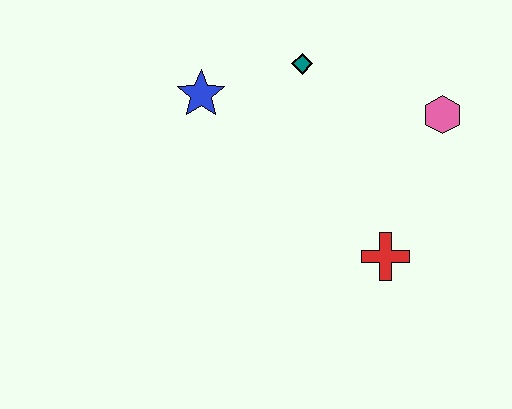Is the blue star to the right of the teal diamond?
No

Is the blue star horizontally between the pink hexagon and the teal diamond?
No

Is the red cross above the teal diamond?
No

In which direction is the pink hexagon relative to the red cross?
The pink hexagon is above the red cross.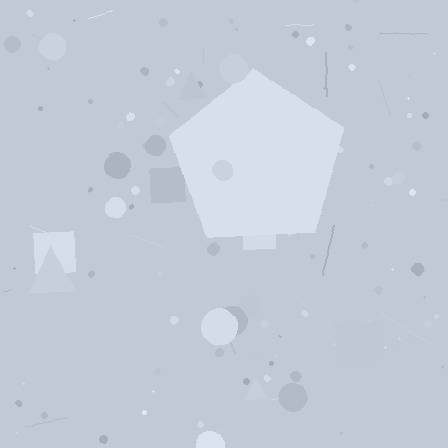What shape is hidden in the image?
A pentagon is hidden in the image.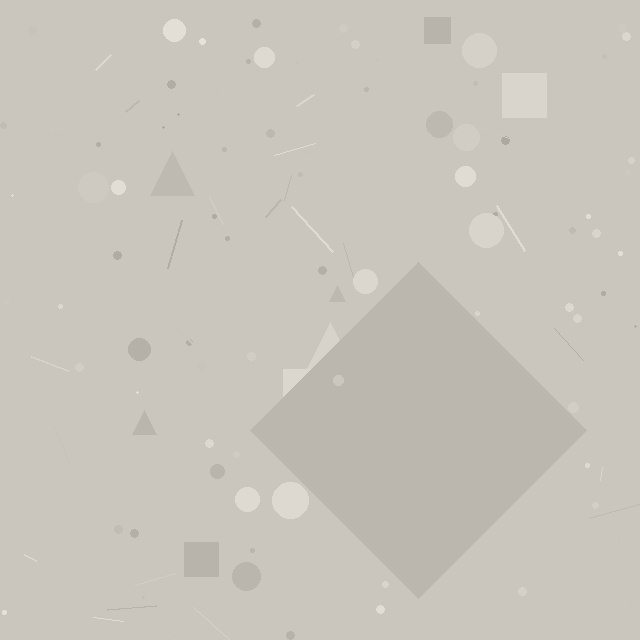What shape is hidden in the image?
A diamond is hidden in the image.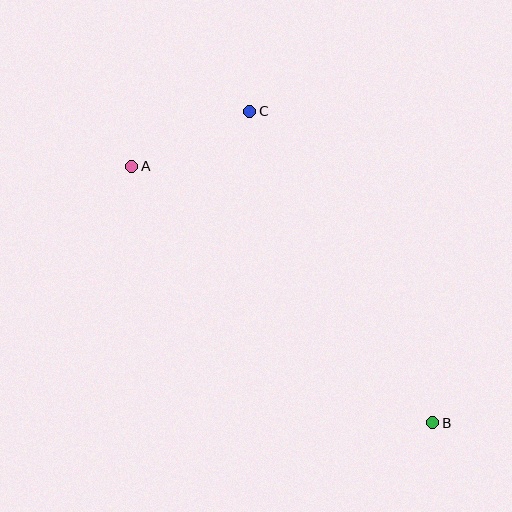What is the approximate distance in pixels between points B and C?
The distance between B and C is approximately 361 pixels.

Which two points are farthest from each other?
Points A and B are farthest from each other.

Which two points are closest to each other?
Points A and C are closest to each other.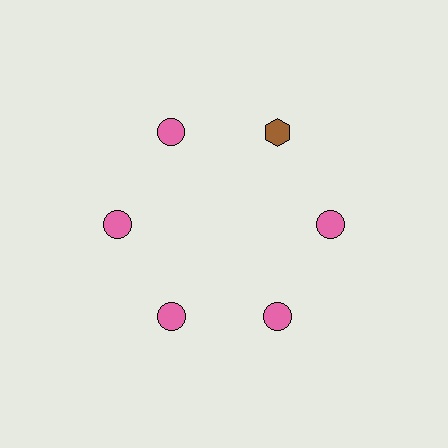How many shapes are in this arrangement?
There are 6 shapes arranged in a ring pattern.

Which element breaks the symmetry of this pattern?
The brown hexagon at roughly the 1 o'clock position breaks the symmetry. All other shapes are pink circles.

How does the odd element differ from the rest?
It differs in both color (brown instead of pink) and shape (hexagon instead of circle).